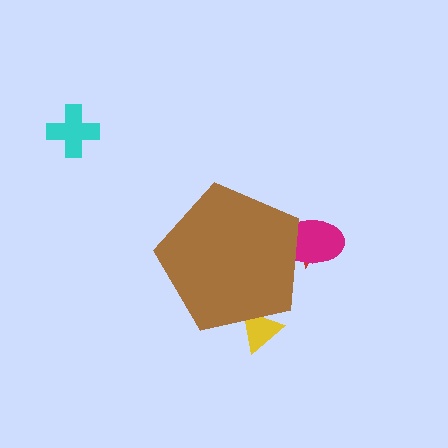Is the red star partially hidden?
Yes, the red star is partially hidden behind the brown pentagon.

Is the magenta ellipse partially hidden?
Yes, the magenta ellipse is partially hidden behind the brown pentagon.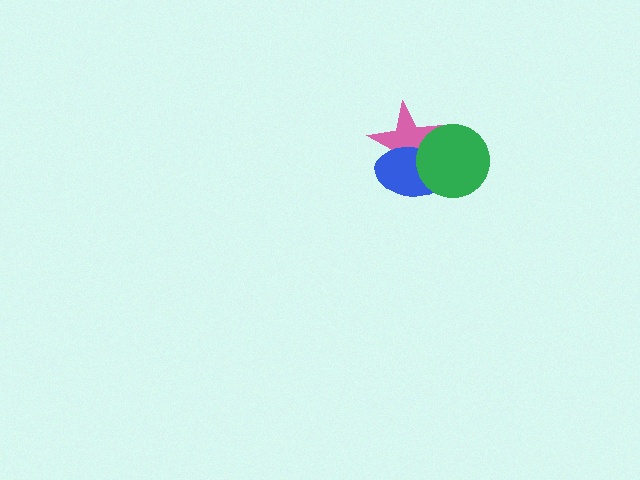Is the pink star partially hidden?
Yes, it is partially covered by another shape.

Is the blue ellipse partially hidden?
Yes, it is partially covered by another shape.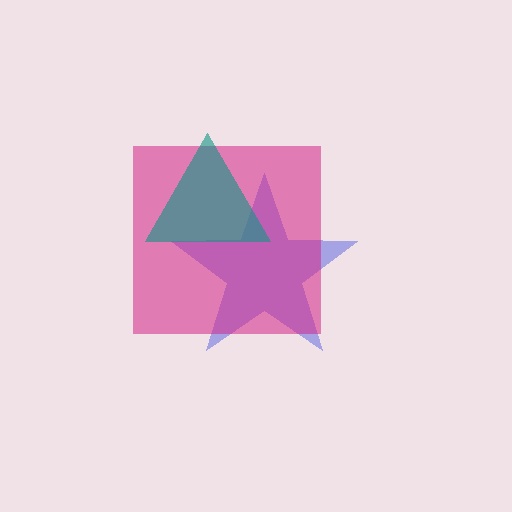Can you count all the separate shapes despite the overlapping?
Yes, there are 3 separate shapes.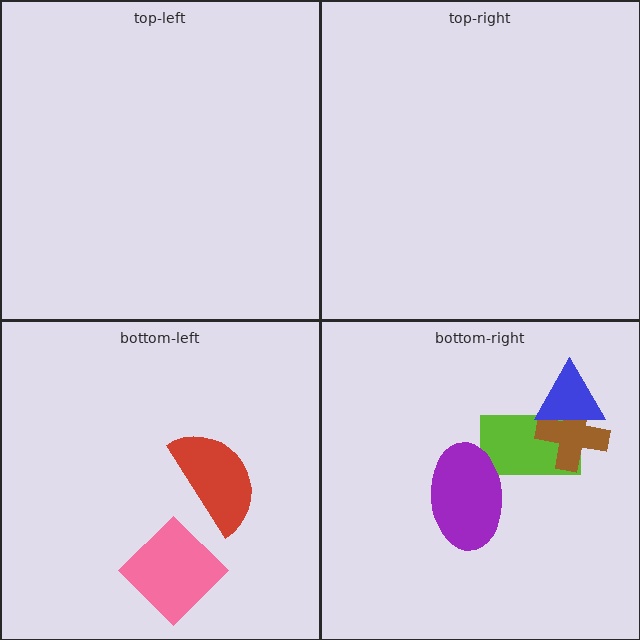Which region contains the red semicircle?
The bottom-left region.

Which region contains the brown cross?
The bottom-right region.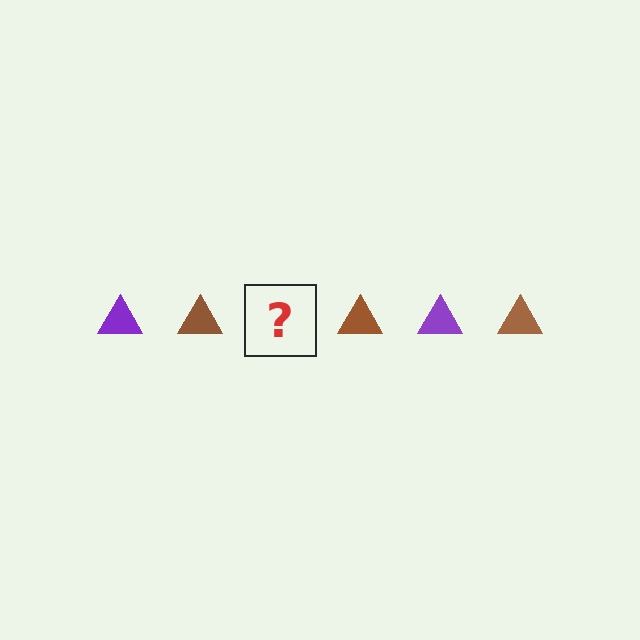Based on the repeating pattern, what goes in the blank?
The blank should be a purple triangle.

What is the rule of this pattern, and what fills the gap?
The rule is that the pattern cycles through purple, brown triangles. The gap should be filled with a purple triangle.